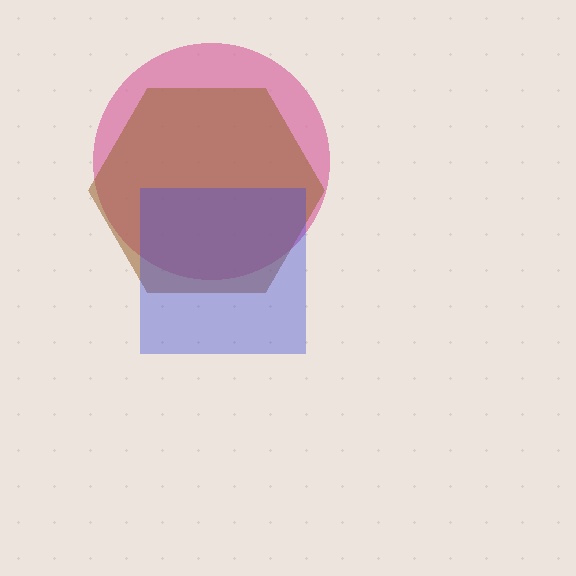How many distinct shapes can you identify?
There are 3 distinct shapes: a pink circle, a brown hexagon, a blue square.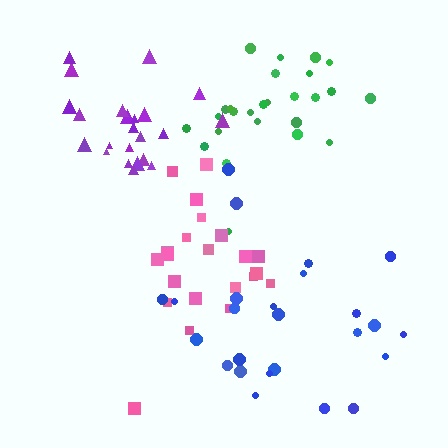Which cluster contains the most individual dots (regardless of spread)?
Green (26).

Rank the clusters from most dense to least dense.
purple, green, pink, blue.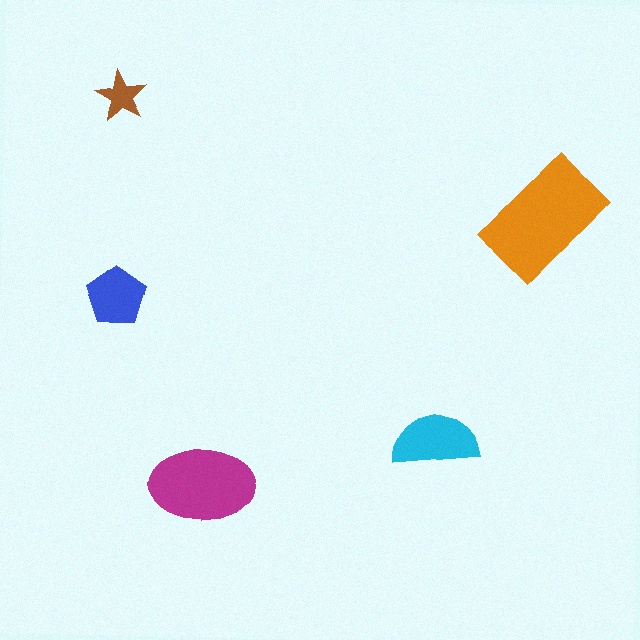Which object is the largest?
The orange rectangle.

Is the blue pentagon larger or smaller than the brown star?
Larger.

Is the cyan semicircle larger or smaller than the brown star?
Larger.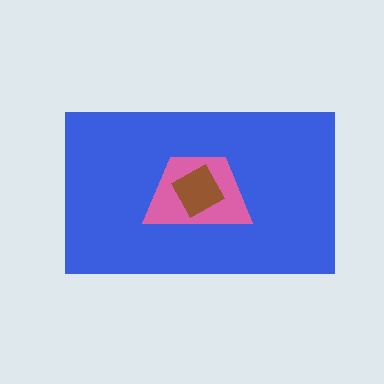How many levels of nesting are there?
3.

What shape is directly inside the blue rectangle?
The pink trapezoid.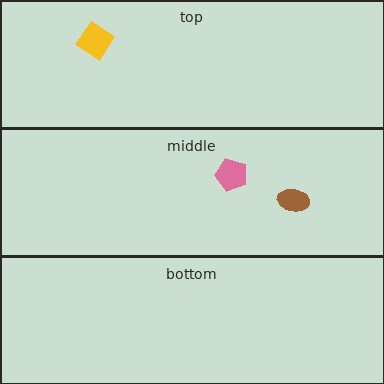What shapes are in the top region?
The yellow diamond.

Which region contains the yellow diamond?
The top region.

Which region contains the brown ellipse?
The middle region.